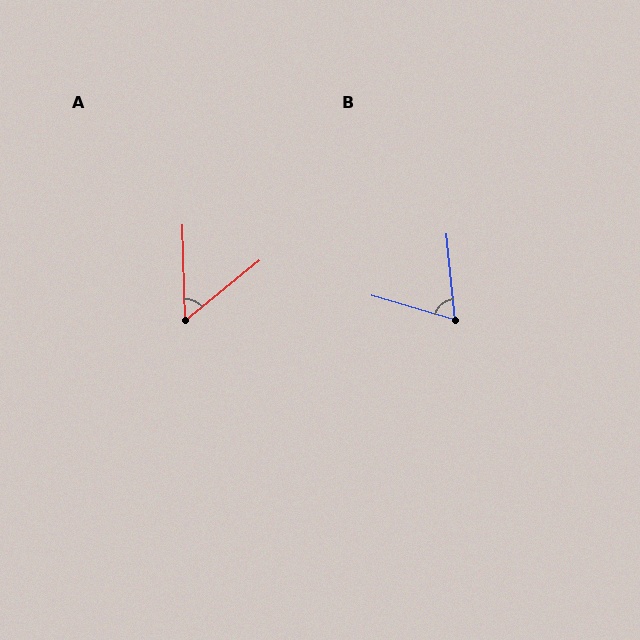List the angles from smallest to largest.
A (52°), B (68°).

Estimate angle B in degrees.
Approximately 68 degrees.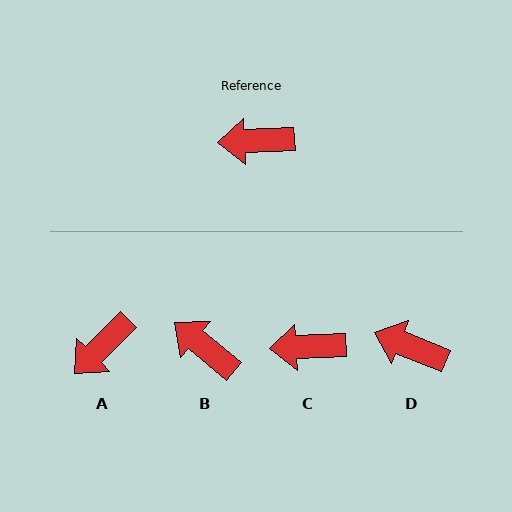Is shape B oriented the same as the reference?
No, it is off by about 43 degrees.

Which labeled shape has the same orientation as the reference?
C.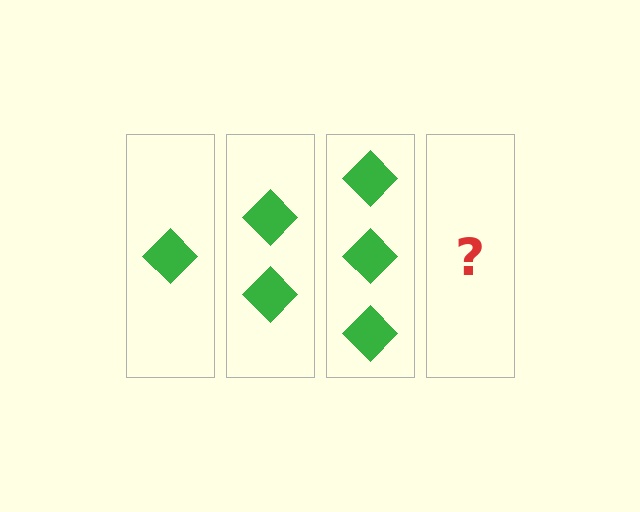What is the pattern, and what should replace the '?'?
The pattern is that each step adds one more diamond. The '?' should be 4 diamonds.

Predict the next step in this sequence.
The next step is 4 diamonds.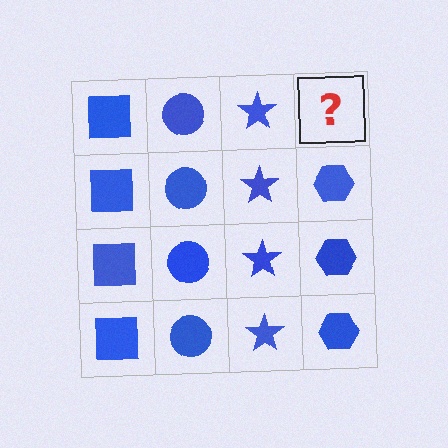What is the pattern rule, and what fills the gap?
The rule is that each column has a consistent shape. The gap should be filled with a blue hexagon.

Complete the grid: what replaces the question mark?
The question mark should be replaced with a blue hexagon.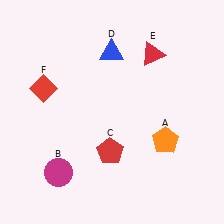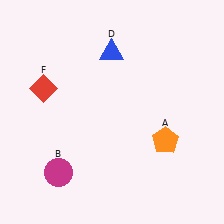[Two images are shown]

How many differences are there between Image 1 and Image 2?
There are 2 differences between the two images.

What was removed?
The red pentagon (C), the red triangle (E) were removed in Image 2.